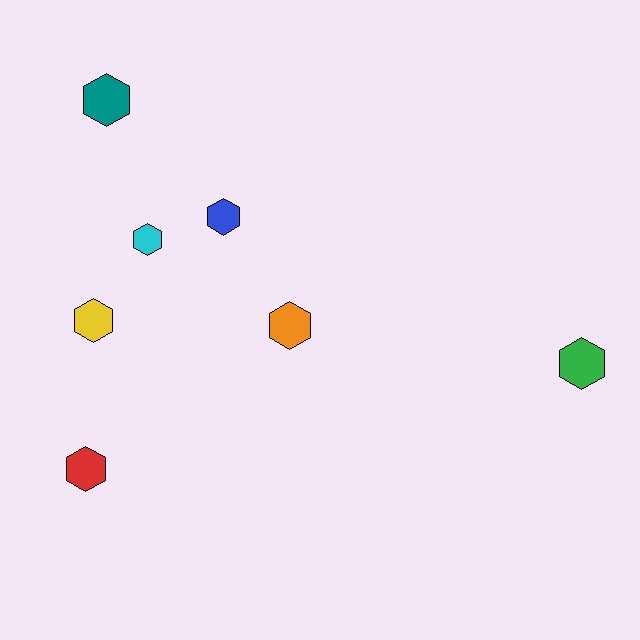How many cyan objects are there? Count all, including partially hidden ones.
There is 1 cyan object.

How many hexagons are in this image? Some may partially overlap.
There are 7 hexagons.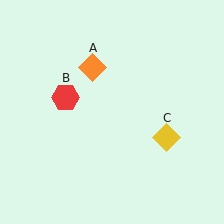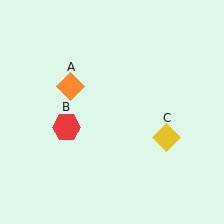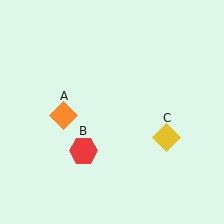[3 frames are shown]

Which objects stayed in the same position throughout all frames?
Yellow diamond (object C) remained stationary.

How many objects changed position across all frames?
2 objects changed position: orange diamond (object A), red hexagon (object B).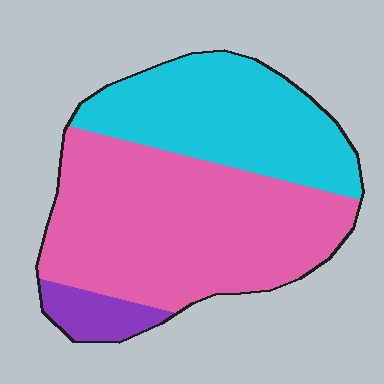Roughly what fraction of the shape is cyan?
Cyan takes up between a third and a half of the shape.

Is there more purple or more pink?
Pink.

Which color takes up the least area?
Purple, at roughly 5%.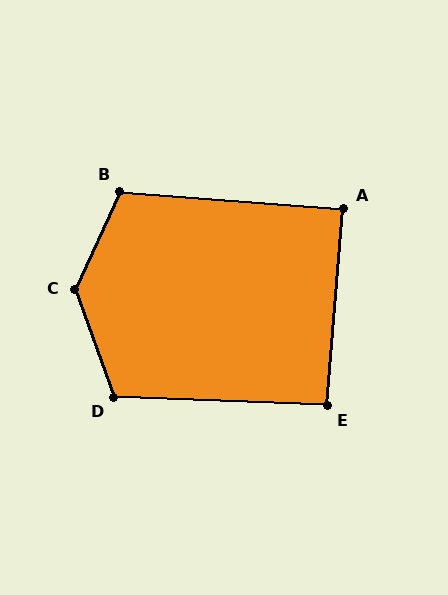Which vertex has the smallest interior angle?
A, at approximately 90 degrees.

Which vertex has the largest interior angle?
C, at approximately 136 degrees.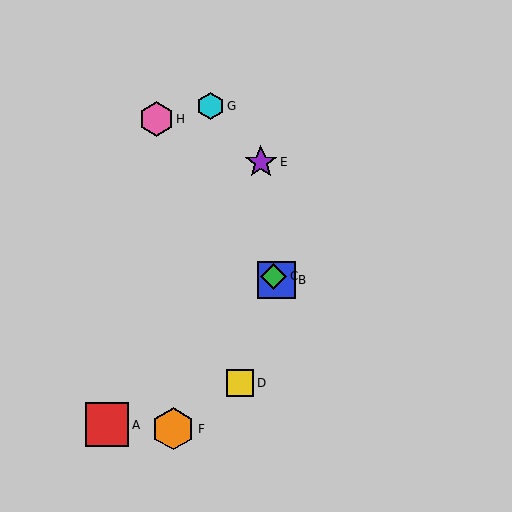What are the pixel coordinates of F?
Object F is at (173, 429).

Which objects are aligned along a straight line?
Objects B, C, H are aligned along a straight line.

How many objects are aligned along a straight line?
3 objects (B, C, H) are aligned along a straight line.